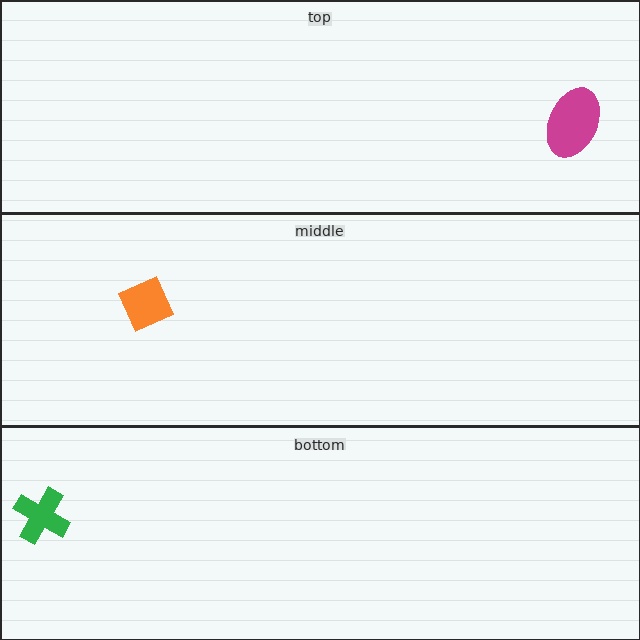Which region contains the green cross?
The bottom region.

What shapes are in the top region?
The magenta ellipse.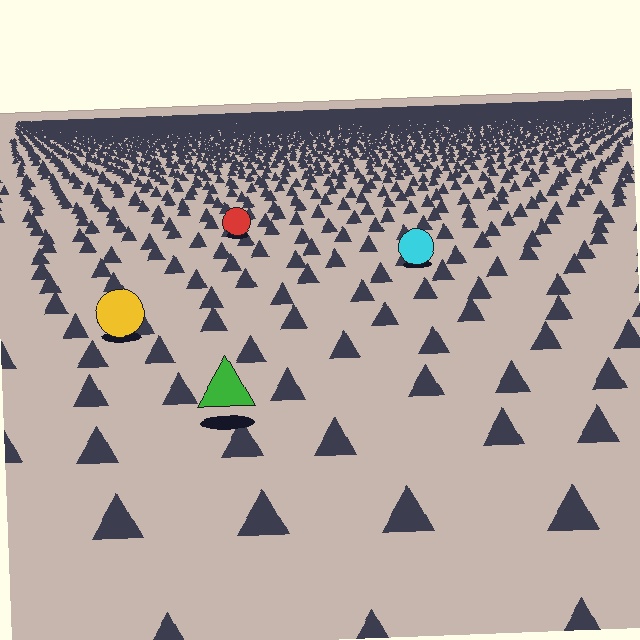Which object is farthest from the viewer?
The red circle is farthest from the viewer. It appears smaller and the ground texture around it is denser.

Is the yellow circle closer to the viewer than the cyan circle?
Yes. The yellow circle is closer — you can tell from the texture gradient: the ground texture is coarser near it.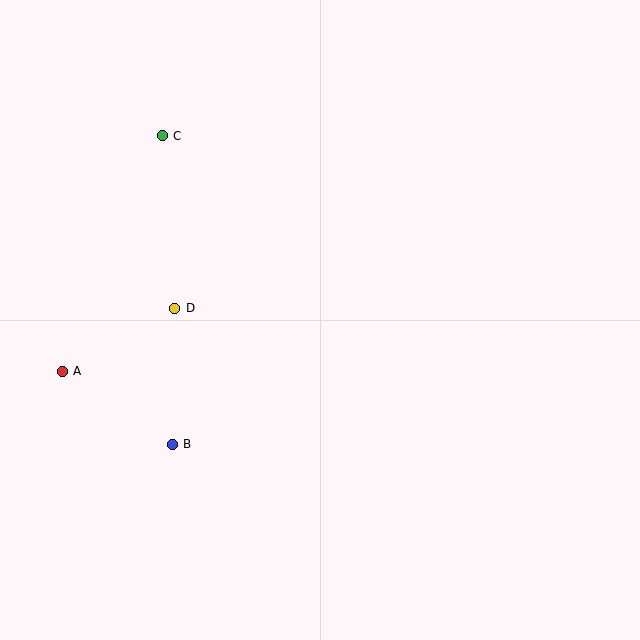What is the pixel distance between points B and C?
The distance between B and C is 308 pixels.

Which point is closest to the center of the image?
Point D at (175, 308) is closest to the center.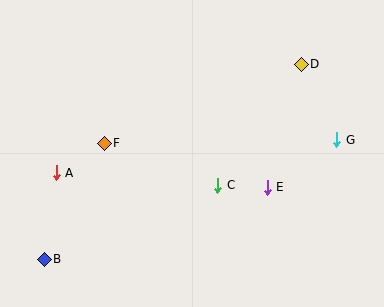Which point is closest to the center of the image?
Point C at (217, 185) is closest to the center.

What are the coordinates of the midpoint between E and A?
The midpoint between E and A is at (162, 180).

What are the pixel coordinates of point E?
Point E is at (267, 187).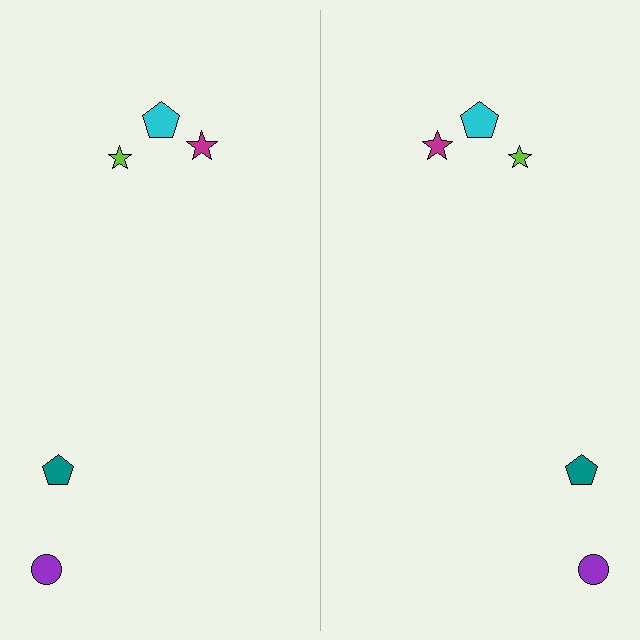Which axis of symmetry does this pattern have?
The pattern has a vertical axis of symmetry running through the center of the image.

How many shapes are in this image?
There are 10 shapes in this image.